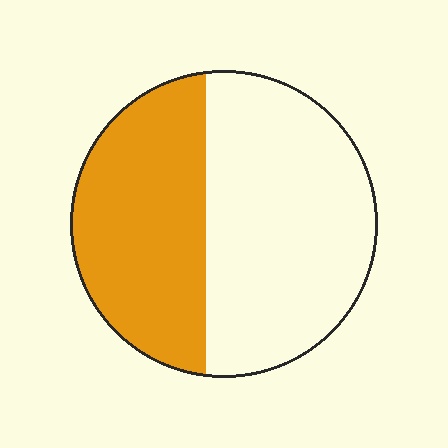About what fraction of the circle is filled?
About two fifths (2/5).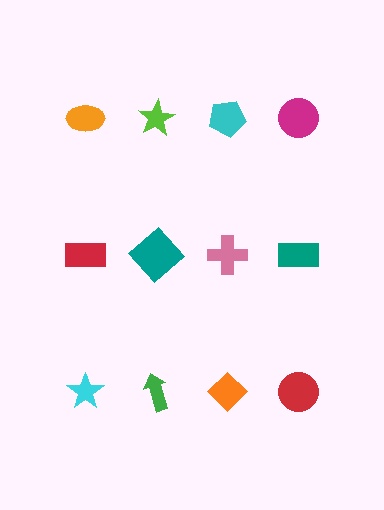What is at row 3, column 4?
A red circle.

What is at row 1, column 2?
A lime star.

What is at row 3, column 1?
A cyan star.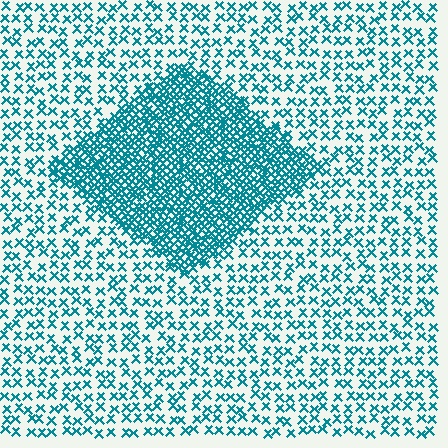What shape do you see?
I see a diamond.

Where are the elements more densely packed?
The elements are more densely packed inside the diamond boundary.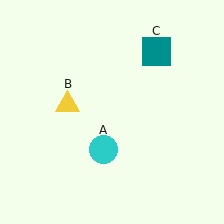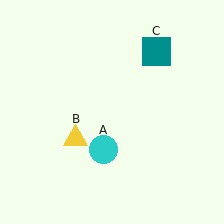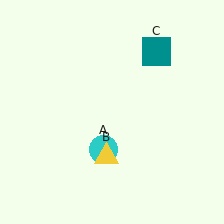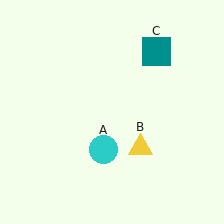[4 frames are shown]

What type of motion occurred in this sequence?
The yellow triangle (object B) rotated counterclockwise around the center of the scene.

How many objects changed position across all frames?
1 object changed position: yellow triangle (object B).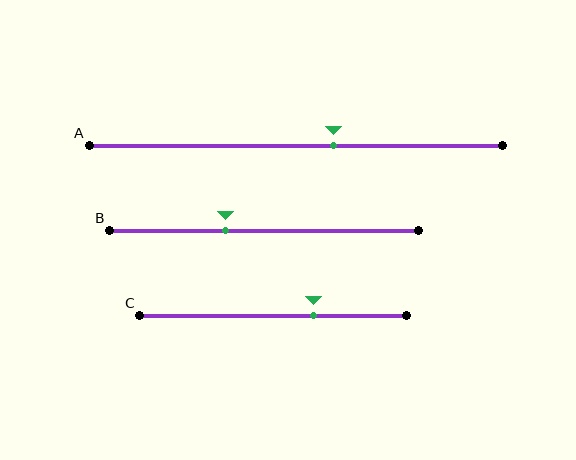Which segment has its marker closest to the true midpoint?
Segment A has its marker closest to the true midpoint.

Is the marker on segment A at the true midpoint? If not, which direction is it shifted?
No, the marker on segment A is shifted to the right by about 9% of the segment length.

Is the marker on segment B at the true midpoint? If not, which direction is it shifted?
No, the marker on segment B is shifted to the left by about 13% of the segment length.